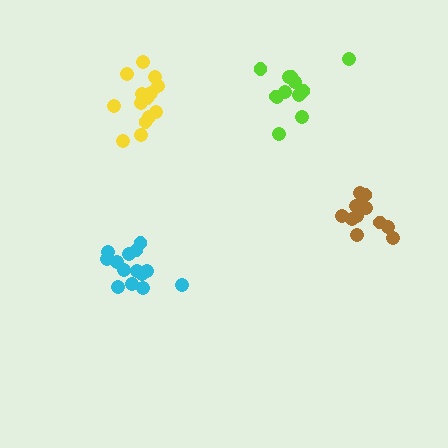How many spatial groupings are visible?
There are 4 spatial groupings.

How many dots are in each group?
Group 1: 14 dots, Group 2: 12 dots, Group 3: 12 dots, Group 4: 14 dots (52 total).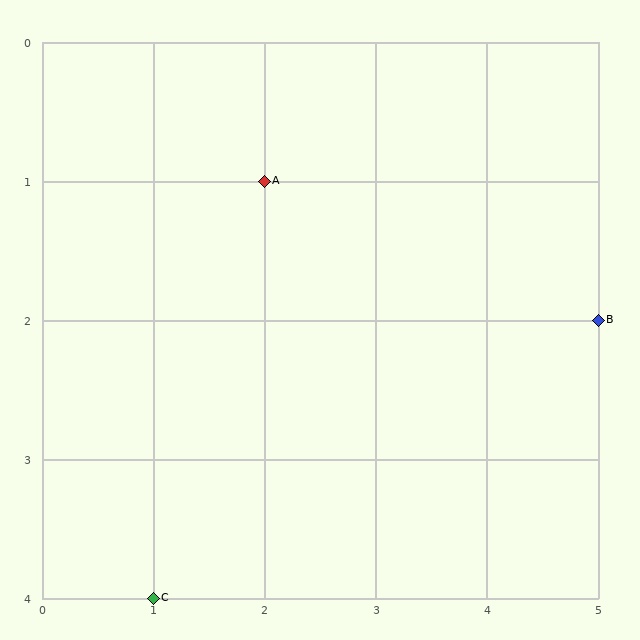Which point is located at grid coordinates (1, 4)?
Point C is at (1, 4).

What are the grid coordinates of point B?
Point B is at grid coordinates (5, 2).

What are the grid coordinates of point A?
Point A is at grid coordinates (2, 1).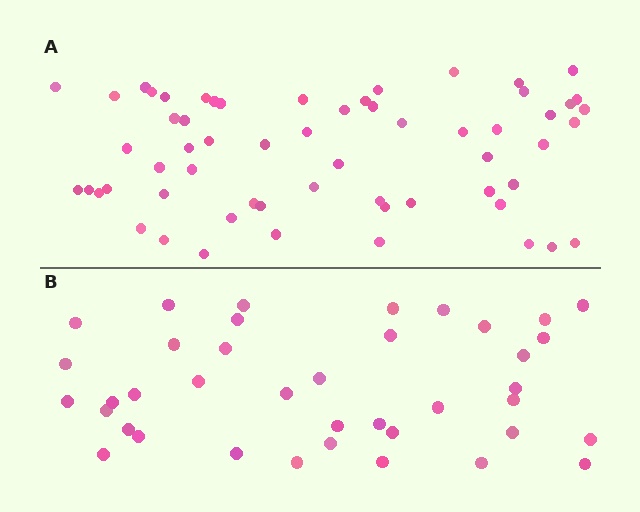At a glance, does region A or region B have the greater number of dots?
Region A (the top region) has more dots.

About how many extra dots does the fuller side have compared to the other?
Region A has approximately 20 more dots than region B.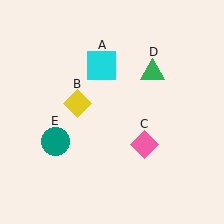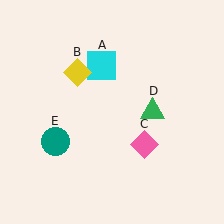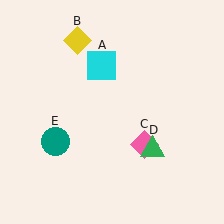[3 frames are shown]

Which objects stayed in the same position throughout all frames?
Cyan square (object A) and pink diamond (object C) and teal circle (object E) remained stationary.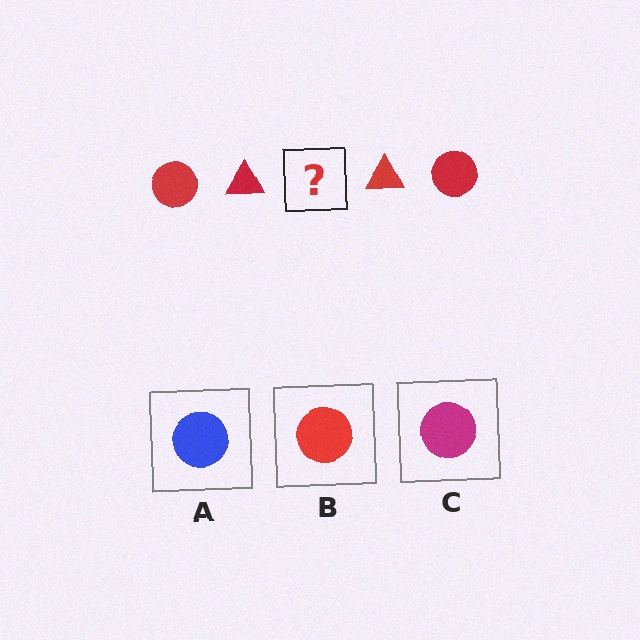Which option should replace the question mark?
Option B.